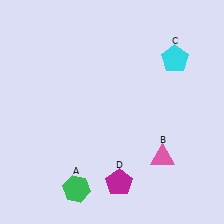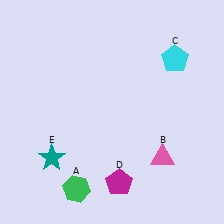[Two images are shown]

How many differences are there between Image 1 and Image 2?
There is 1 difference between the two images.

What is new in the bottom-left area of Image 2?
A teal star (E) was added in the bottom-left area of Image 2.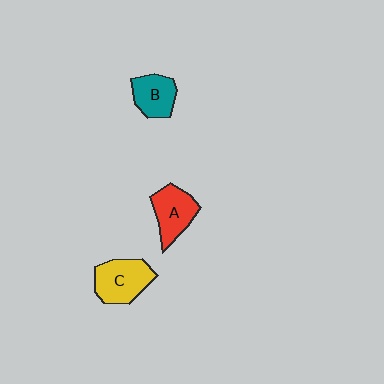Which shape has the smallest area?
Shape B (teal).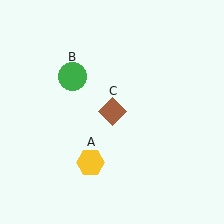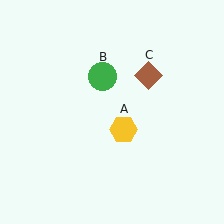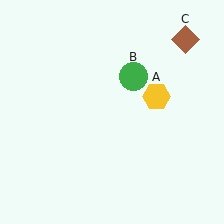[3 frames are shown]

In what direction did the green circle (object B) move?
The green circle (object B) moved right.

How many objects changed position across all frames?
3 objects changed position: yellow hexagon (object A), green circle (object B), brown diamond (object C).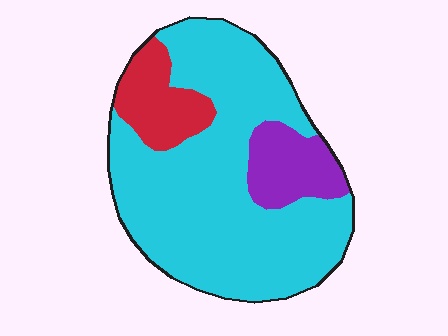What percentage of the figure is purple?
Purple takes up about one eighth (1/8) of the figure.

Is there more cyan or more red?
Cyan.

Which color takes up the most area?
Cyan, at roughly 75%.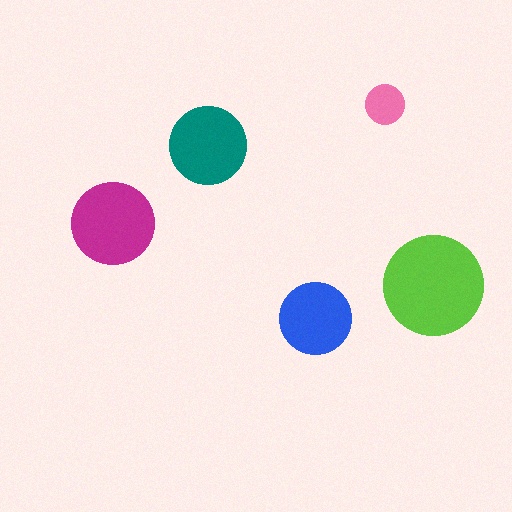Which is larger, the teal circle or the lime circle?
The lime one.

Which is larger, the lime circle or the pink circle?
The lime one.